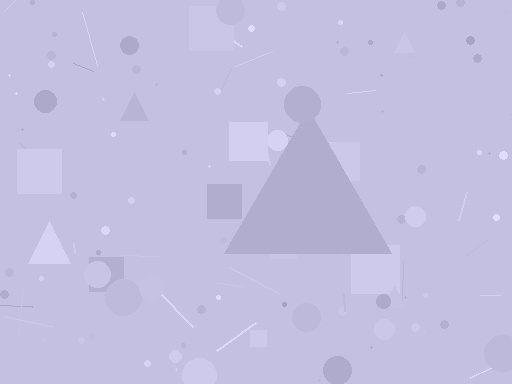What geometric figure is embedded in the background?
A triangle is embedded in the background.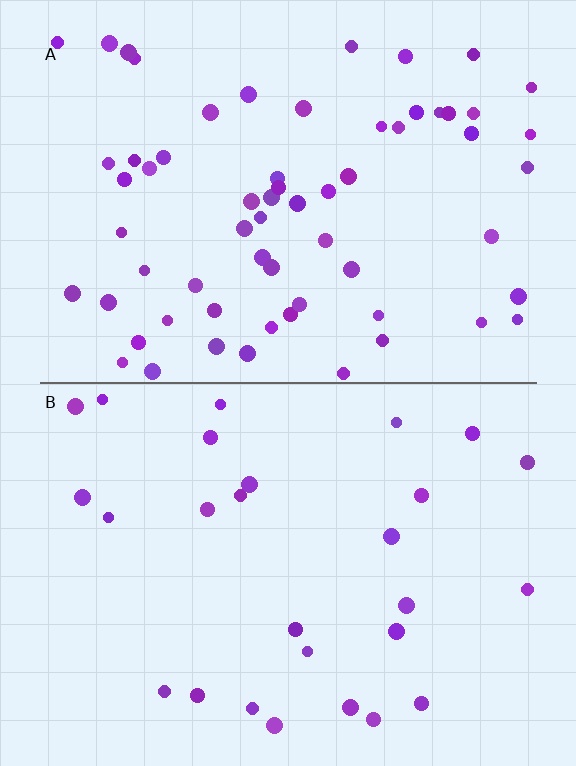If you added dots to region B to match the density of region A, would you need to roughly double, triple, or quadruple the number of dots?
Approximately double.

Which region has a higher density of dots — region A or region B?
A (the top).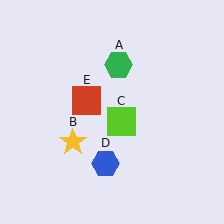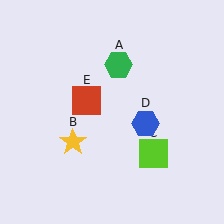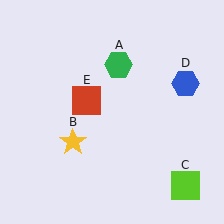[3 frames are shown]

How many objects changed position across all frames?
2 objects changed position: lime square (object C), blue hexagon (object D).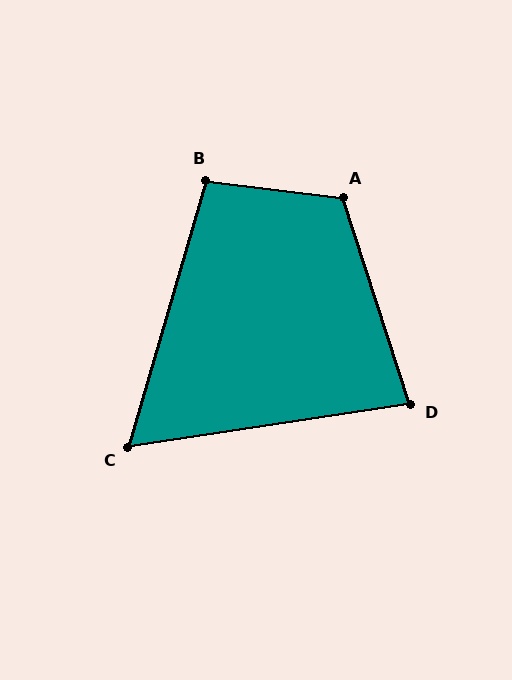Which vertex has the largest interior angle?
A, at approximately 115 degrees.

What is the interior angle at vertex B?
Approximately 99 degrees (obtuse).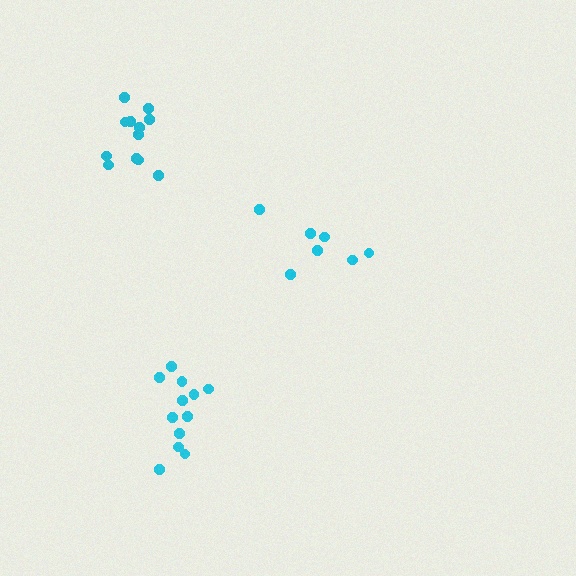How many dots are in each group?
Group 1: 12 dots, Group 2: 7 dots, Group 3: 12 dots (31 total).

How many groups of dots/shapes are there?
There are 3 groups.